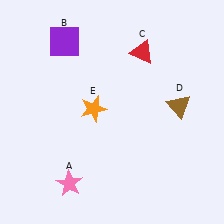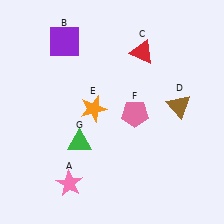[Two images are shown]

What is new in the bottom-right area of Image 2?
A pink pentagon (F) was added in the bottom-right area of Image 2.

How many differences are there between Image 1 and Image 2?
There are 2 differences between the two images.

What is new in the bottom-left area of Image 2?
A green triangle (G) was added in the bottom-left area of Image 2.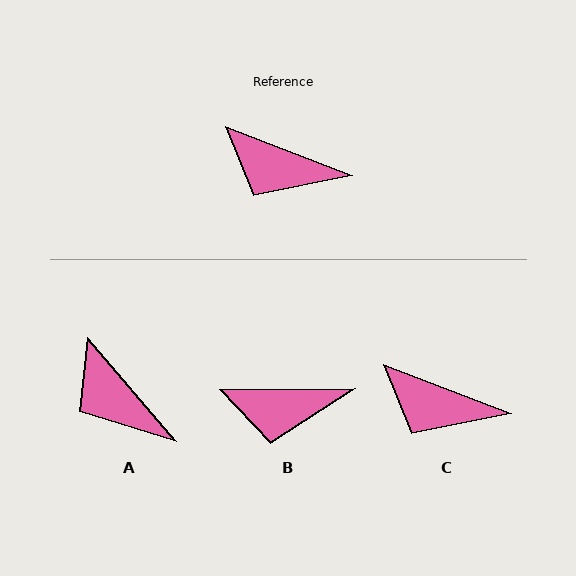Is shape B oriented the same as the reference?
No, it is off by about 21 degrees.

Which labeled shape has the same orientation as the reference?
C.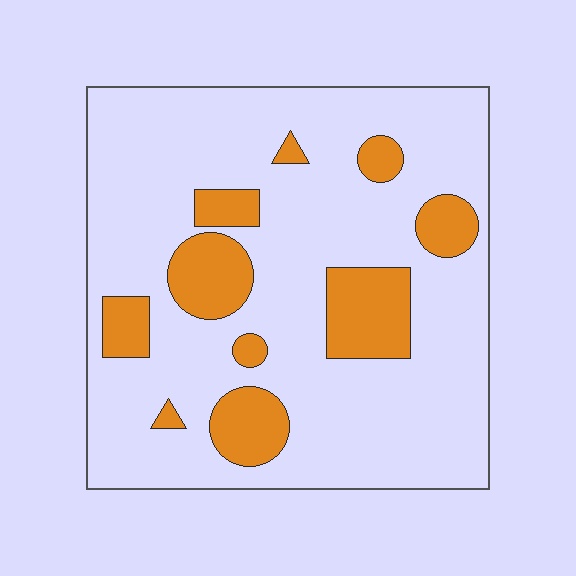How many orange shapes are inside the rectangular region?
10.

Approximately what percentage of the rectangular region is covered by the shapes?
Approximately 20%.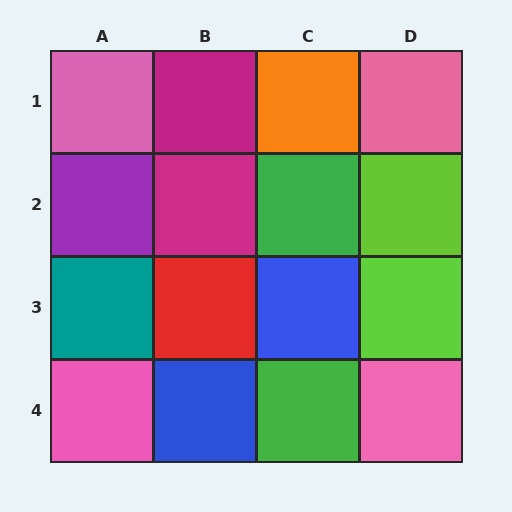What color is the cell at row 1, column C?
Orange.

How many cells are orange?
1 cell is orange.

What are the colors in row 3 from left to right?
Teal, red, blue, lime.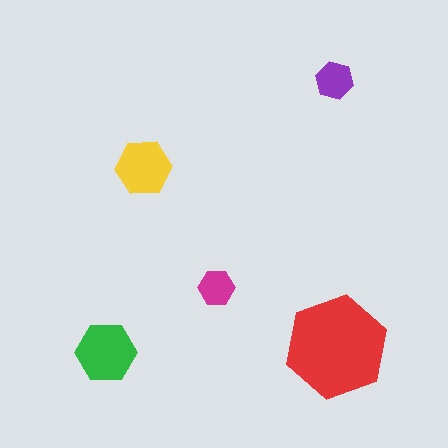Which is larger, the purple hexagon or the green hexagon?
The green one.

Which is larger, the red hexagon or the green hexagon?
The red one.